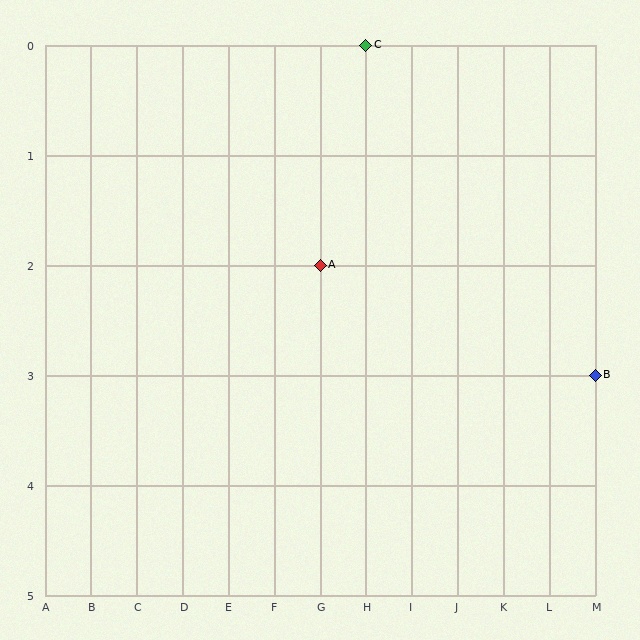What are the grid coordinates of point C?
Point C is at grid coordinates (H, 0).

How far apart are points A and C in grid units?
Points A and C are 1 column and 2 rows apart (about 2.2 grid units diagonally).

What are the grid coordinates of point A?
Point A is at grid coordinates (G, 2).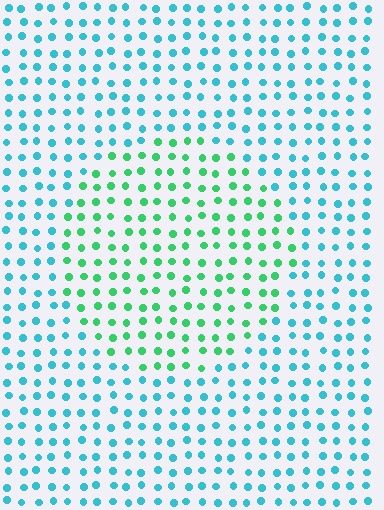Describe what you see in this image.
The image is filled with small cyan elements in a uniform arrangement. A circle-shaped region is visible where the elements are tinted to a slightly different hue, forming a subtle color boundary.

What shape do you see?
I see a circle.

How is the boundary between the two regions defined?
The boundary is defined purely by a slight shift in hue (about 46 degrees). Spacing, size, and orientation are identical on both sides.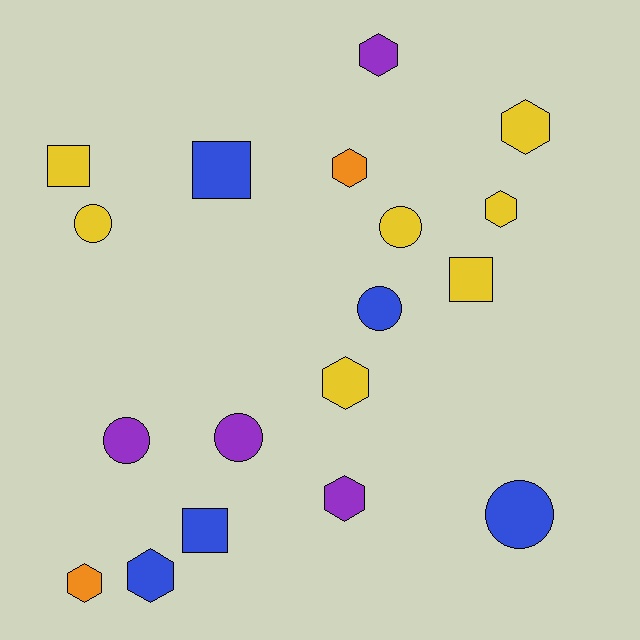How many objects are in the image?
There are 18 objects.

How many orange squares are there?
There are no orange squares.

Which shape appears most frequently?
Hexagon, with 8 objects.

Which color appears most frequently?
Yellow, with 7 objects.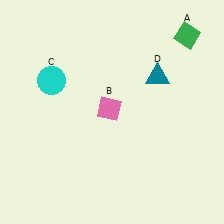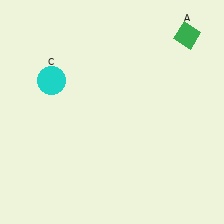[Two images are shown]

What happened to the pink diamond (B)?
The pink diamond (B) was removed in Image 2. It was in the top-left area of Image 1.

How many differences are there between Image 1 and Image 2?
There are 2 differences between the two images.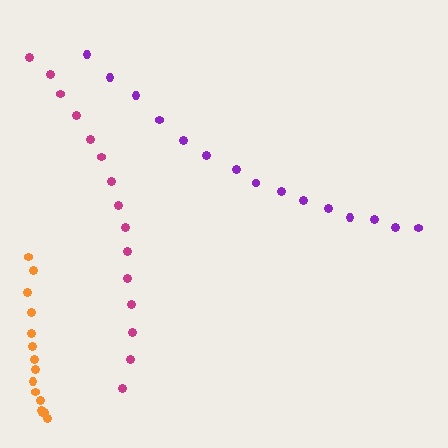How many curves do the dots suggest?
There are 3 distinct paths.